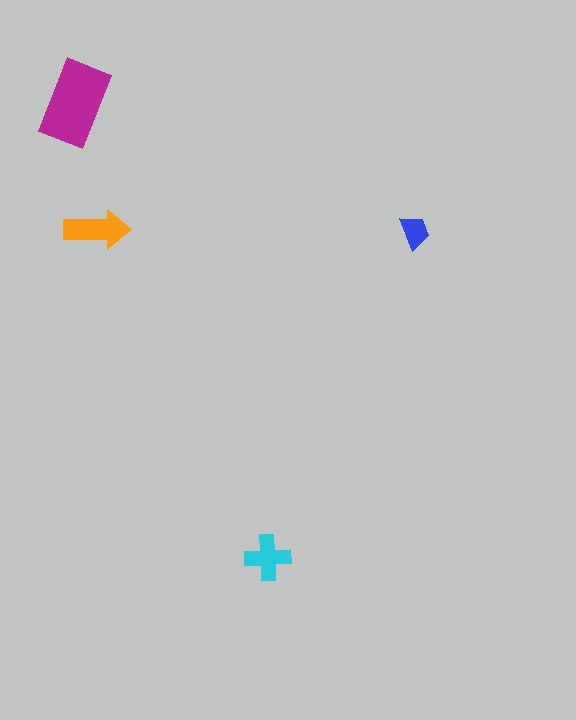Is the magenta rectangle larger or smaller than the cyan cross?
Larger.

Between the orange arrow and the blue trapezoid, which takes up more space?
The orange arrow.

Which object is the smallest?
The blue trapezoid.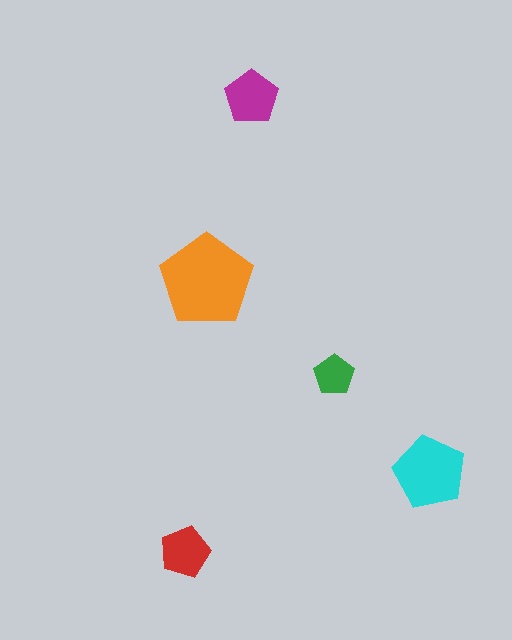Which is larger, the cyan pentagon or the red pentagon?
The cyan one.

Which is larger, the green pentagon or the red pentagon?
The red one.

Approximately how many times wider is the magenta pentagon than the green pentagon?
About 1.5 times wider.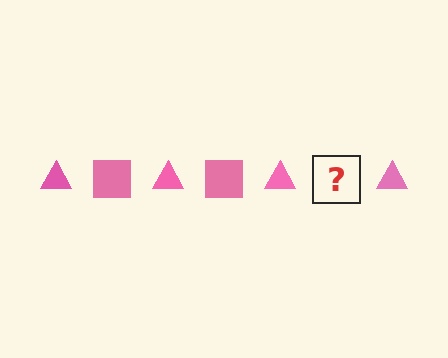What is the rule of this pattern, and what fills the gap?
The rule is that the pattern cycles through triangle, square shapes in pink. The gap should be filled with a pink square.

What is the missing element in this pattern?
The missing element is a pink square.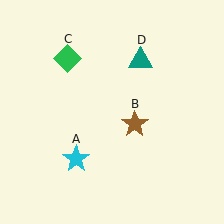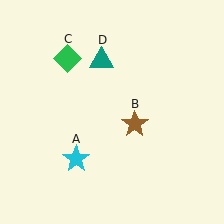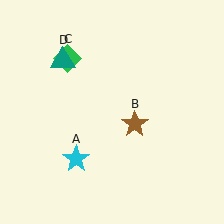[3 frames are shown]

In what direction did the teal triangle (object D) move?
The teal triangle (object D) moved left.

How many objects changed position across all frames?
1 object changed position: teal triangle (object D).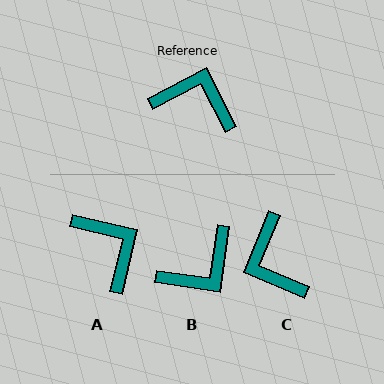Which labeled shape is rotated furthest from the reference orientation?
C, about 130 degrees away.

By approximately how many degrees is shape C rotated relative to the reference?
Approximately 130 degrees counter-clockwise.